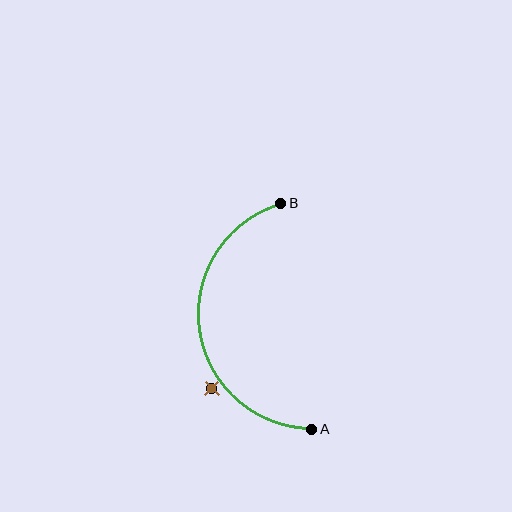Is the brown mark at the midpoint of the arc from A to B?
No — the brown mark does not lie on the arc at all. It sits slightly outside the curve.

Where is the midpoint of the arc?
The arc midpoint is the point on the curve farthest from the straight line joining A and B. It sits to the left of that line.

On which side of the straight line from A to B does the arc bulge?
The arc bulges to the left of the straight line connecting A and B.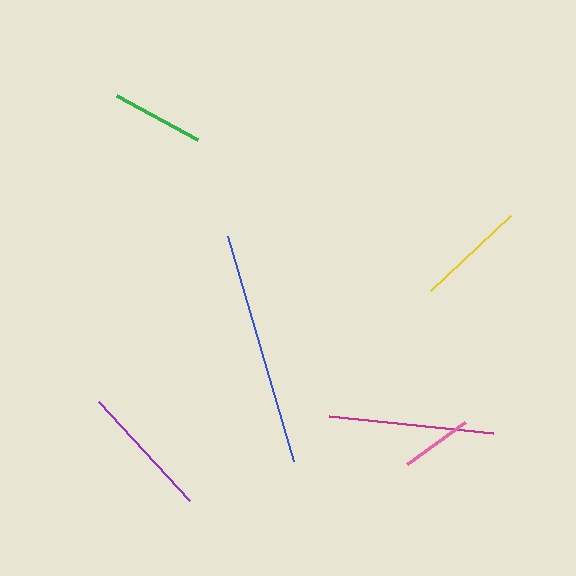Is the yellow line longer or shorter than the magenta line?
The magenta line is longer than the yellow line.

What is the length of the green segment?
The green segment is approximately 92 pixels long.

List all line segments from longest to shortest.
From longest to shortest: blue, magenta, purple, yellow, green, pink.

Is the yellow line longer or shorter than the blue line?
The blue line is longer than the yellow line.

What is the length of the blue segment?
The blue segment is approximately 234 pixels long.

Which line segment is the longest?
The blue line is the longest at approximately 234 pixels.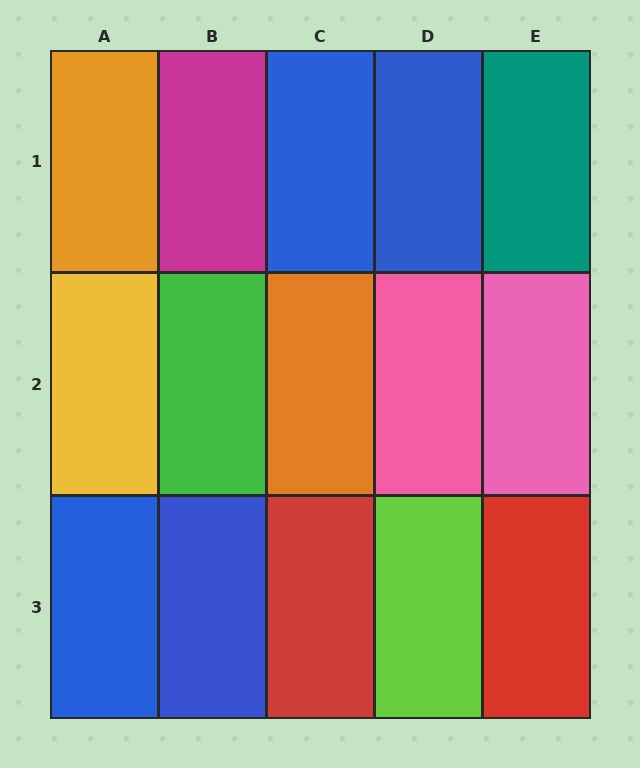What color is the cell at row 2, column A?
Yellow.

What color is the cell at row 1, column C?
Blue.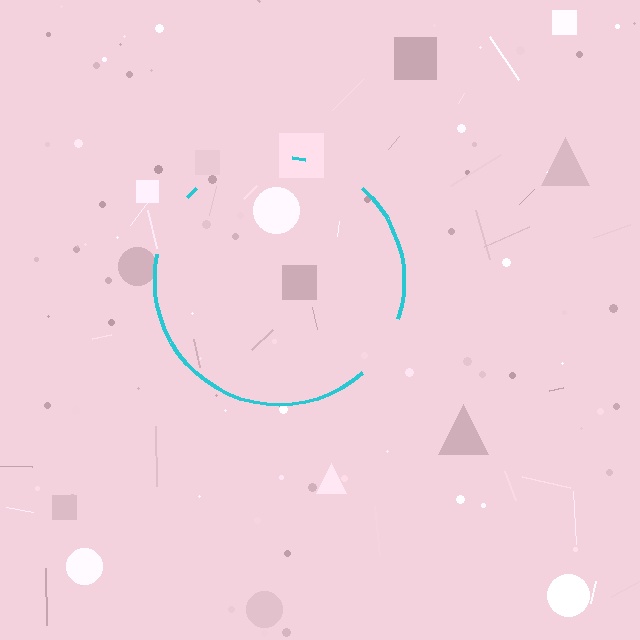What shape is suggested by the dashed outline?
The dashed outline suggests a circle.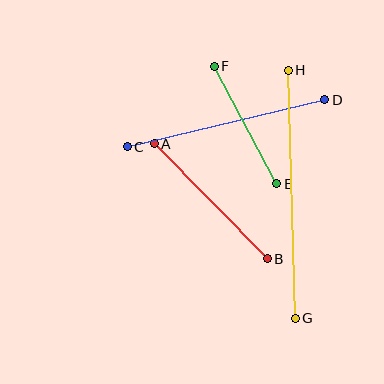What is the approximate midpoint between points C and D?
The midpoint is at approximately (226, 123) pixels.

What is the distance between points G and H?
The distance is approximately 248 pixels.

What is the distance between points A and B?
The distance is approximately 161 pixels.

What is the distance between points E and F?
The distance is approximately 133 pixels.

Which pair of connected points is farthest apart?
Points G and H are farthest apart.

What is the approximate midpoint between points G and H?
The midpoint is at approximately (292, 194) pixels.